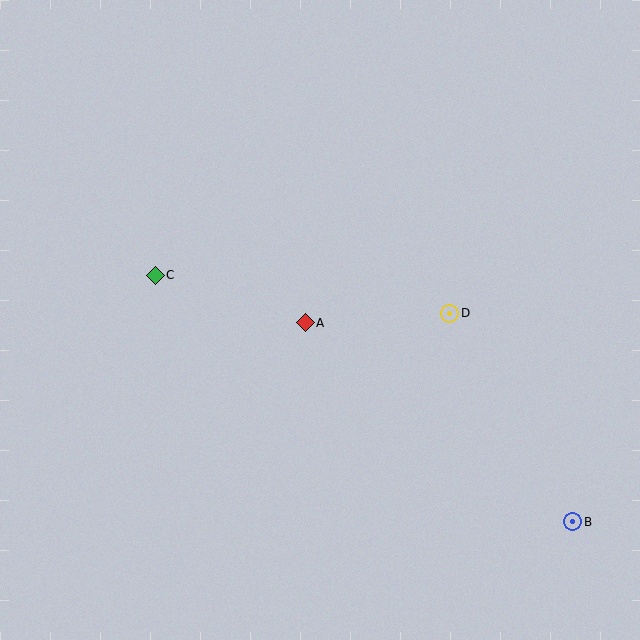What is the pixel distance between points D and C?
The distance between D and C is 297 pixels.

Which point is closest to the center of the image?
Point A at (305, 323) is closest to the center.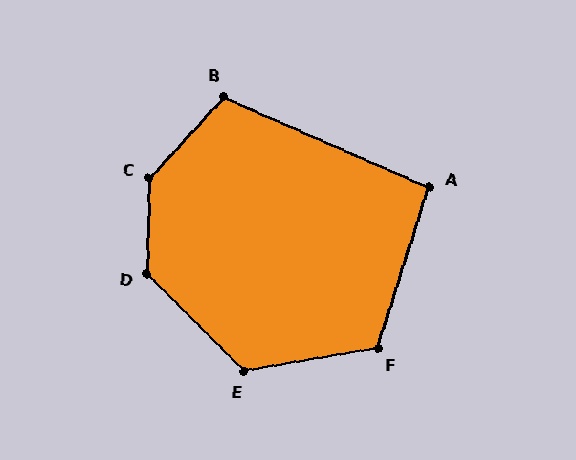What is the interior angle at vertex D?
Approximately 134 degrees (obtuse).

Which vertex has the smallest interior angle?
A, at approximately 96 degrees.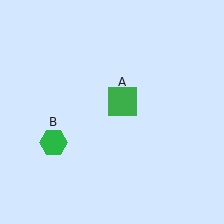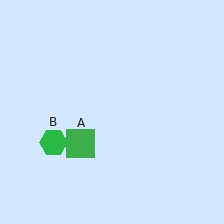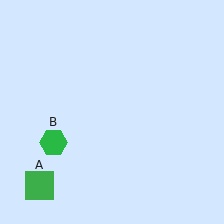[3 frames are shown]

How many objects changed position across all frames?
1 object changed position: green square (object A).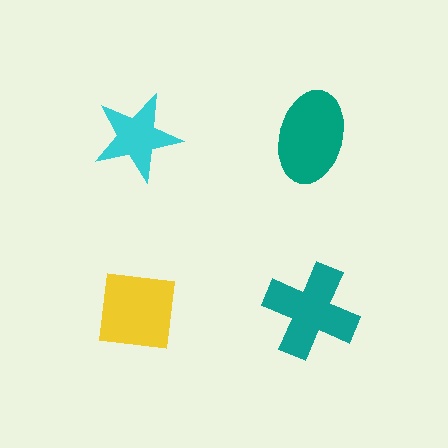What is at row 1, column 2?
A teal ellipse.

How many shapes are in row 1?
2 shapes.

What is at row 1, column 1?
A cyan star.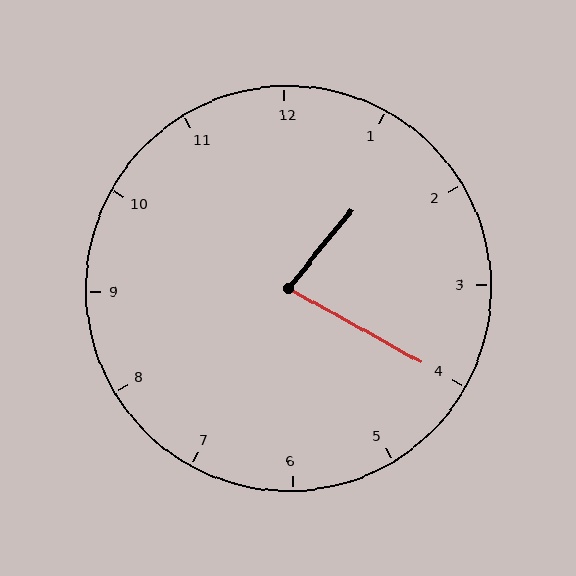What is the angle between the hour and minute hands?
Approximately 80 degrees.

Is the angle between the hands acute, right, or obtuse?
It is acute.